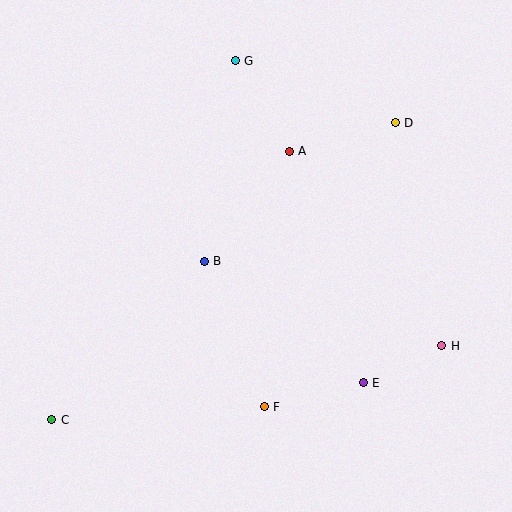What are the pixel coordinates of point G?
Point G is at (235, 61).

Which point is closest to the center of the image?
Point B at (204, 261) is closest to the center.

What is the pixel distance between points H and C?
The distance between H and C is 397 pixels.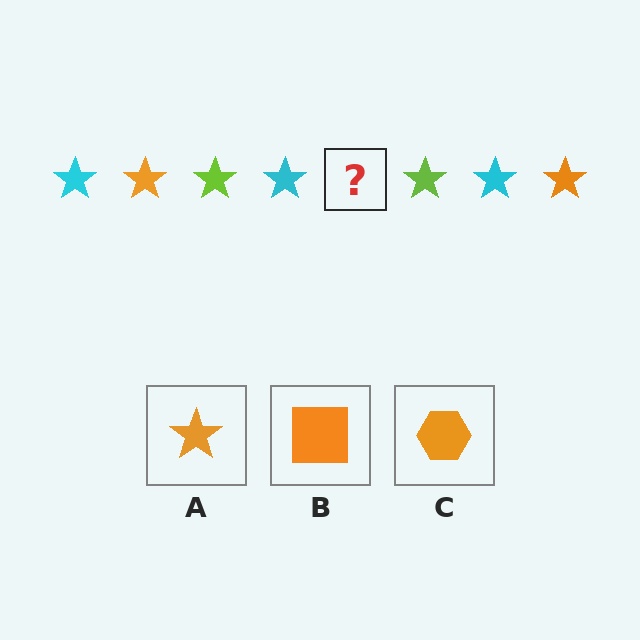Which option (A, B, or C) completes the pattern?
A.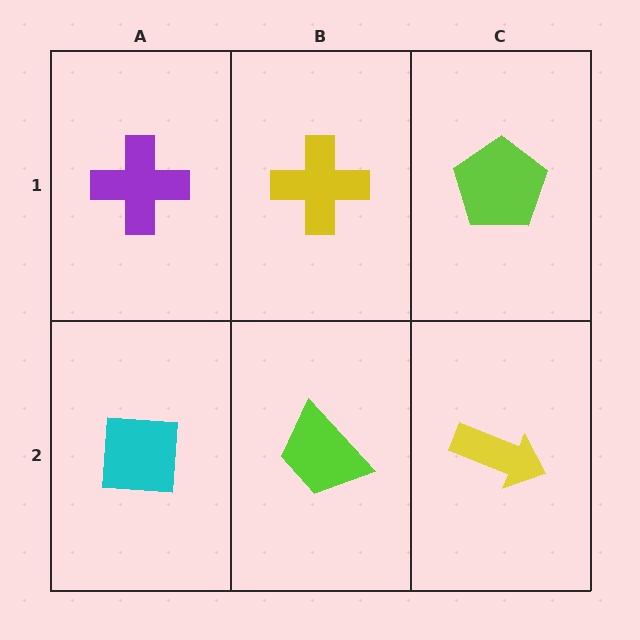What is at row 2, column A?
A cyan square.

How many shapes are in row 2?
3 shapes.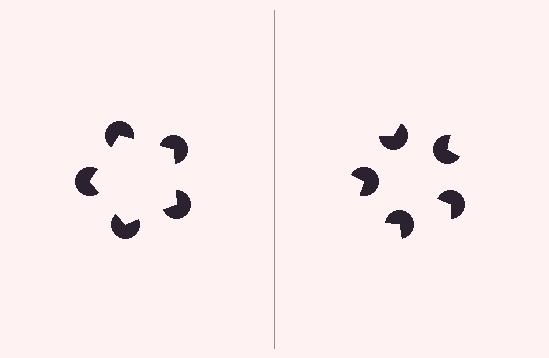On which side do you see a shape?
An illusory pentagon appears on the left side. On the right side the wedge cuts are rotated, so no coherent shape forms.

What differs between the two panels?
The pac-man discs are positioned identically on both sides; only the wedge orientations differ. On the left they align to a pentagon; on the right they are misaligned.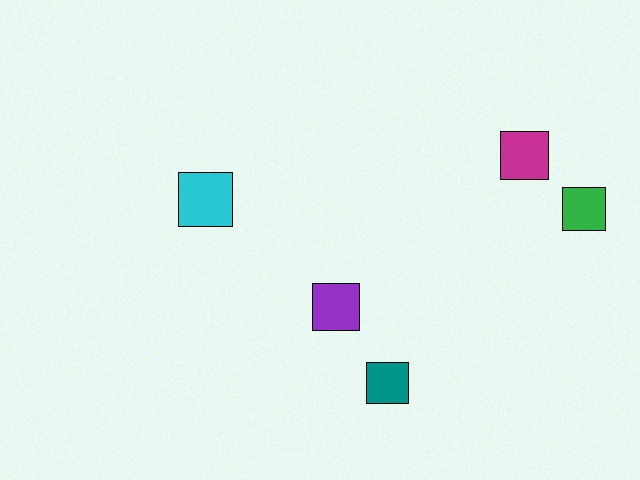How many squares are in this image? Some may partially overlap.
There are 5 squares.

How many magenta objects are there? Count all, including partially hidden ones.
There is 1 magenta object.